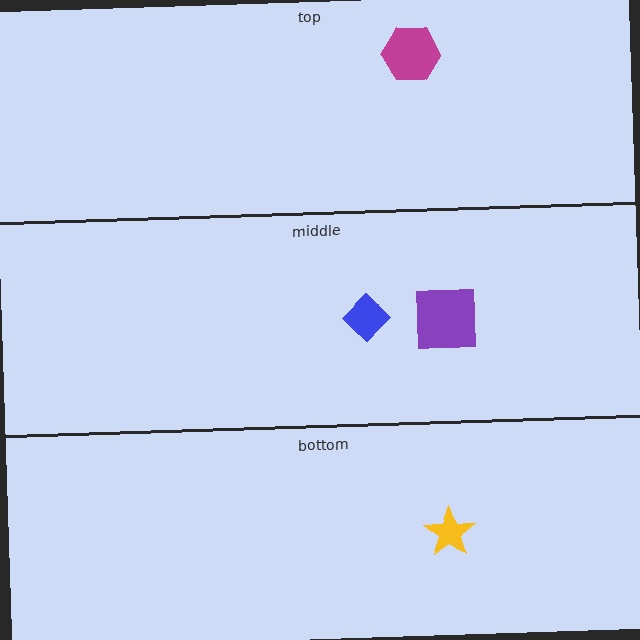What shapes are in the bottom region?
The yellow star.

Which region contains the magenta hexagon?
The top region.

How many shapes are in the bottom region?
1.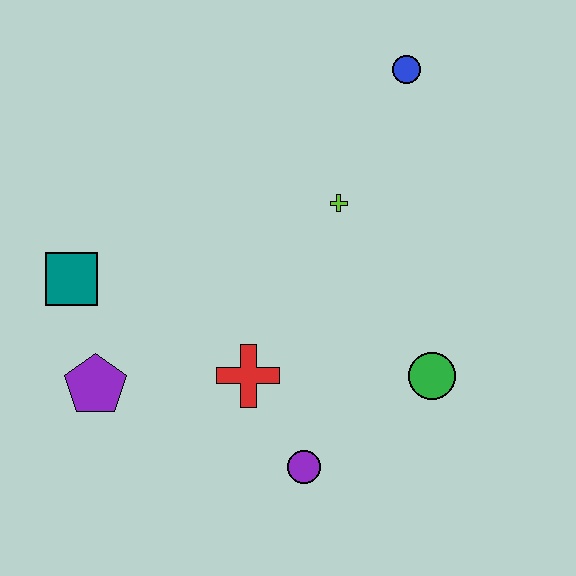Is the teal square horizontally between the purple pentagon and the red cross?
No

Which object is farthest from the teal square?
The blue circle is farthest from the teal square.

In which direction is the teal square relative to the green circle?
The teal square is to the left of the green circle.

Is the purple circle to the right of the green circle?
No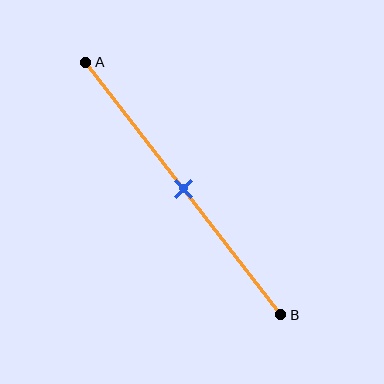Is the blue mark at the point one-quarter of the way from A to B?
No, the mark is at about 50% from A, not at the 25% one-quarter point.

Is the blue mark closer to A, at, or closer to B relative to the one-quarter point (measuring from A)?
The blue mark is closer to point B than the one-quarter point of segment AB.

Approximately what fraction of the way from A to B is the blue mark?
The blue mark is approximately 50% of the way from A to B.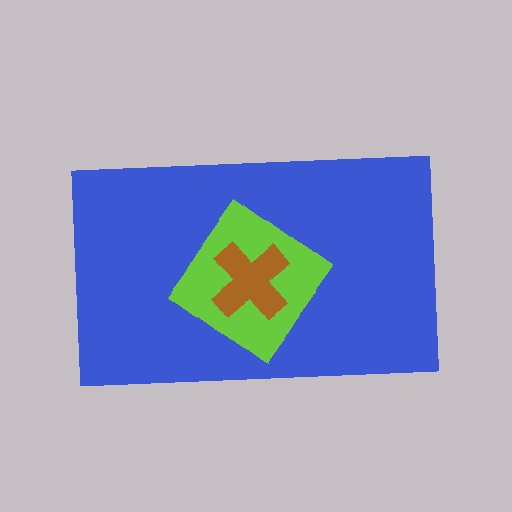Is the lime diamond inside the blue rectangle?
Yes.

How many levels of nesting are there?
3.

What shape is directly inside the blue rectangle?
The lime diamond.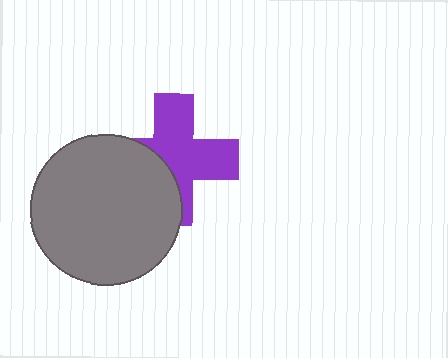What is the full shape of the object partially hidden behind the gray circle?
The partially hidden object is a purple cross.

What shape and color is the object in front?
The object in front is a gray circle.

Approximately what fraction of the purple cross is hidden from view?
Roughly 38% of the purple cross is hidden behind the gray circle.